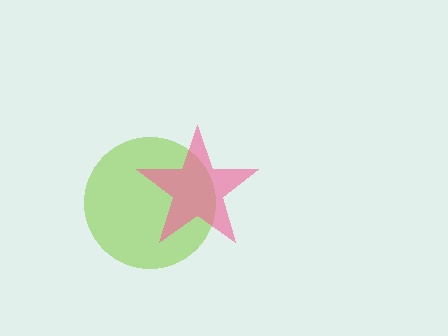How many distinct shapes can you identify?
There are 2 distinct shapes: a lime circle, a pink star.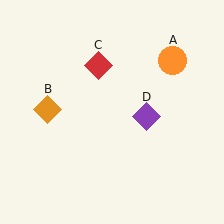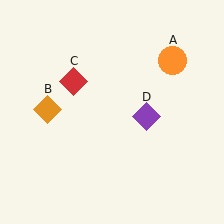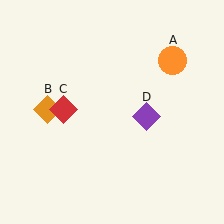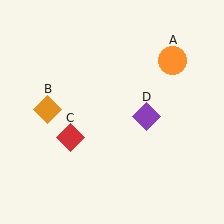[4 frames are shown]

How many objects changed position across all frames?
1 object changed position: red diamond (object C).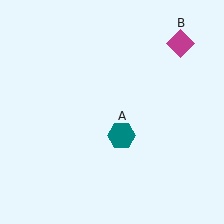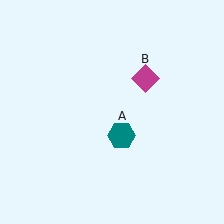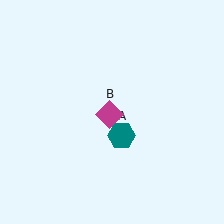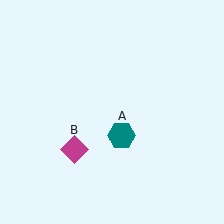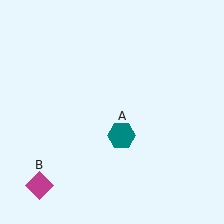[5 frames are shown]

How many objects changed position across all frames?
1 object changed position: magenta diamond (object B).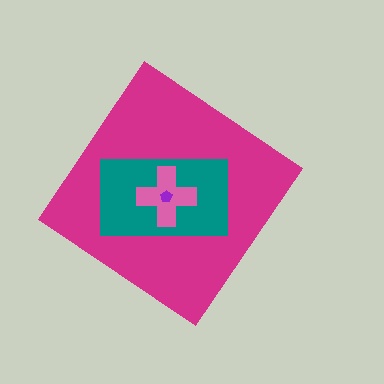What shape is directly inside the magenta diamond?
The teal rectangle.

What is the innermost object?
The purple pentagon.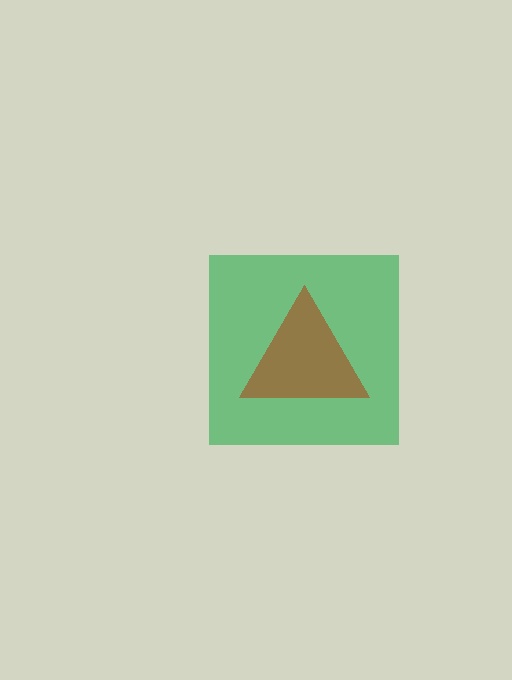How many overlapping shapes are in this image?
There are 2 overlapping shapes in the image.